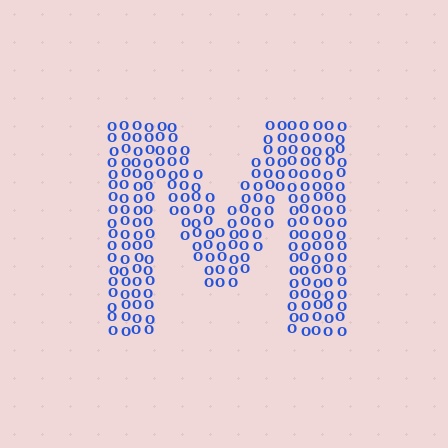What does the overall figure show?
The overall figure shows the letter M.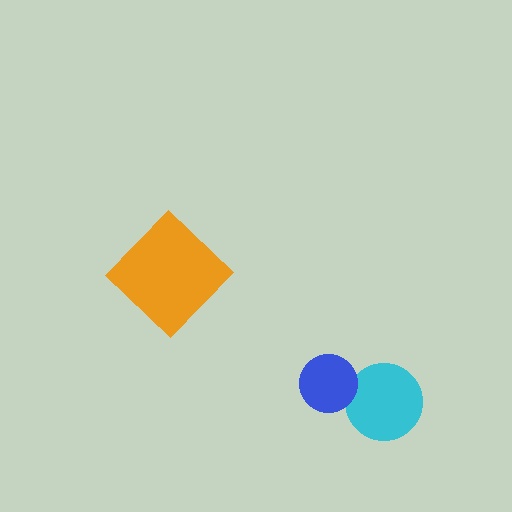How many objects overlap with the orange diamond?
0 objects overlap with the orange diamond.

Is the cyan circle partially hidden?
Yes, it is partially covered by another shape.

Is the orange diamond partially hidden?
No, no other shape covers it.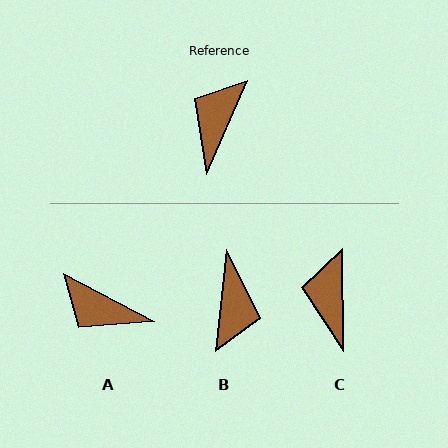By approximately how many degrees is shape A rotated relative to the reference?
Approximately 86 degrees counter-clockwise.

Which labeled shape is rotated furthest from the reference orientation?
B, about 162 degrees away.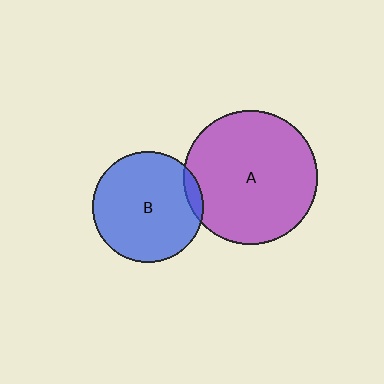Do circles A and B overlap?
Yes.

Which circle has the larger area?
Circle A (purple).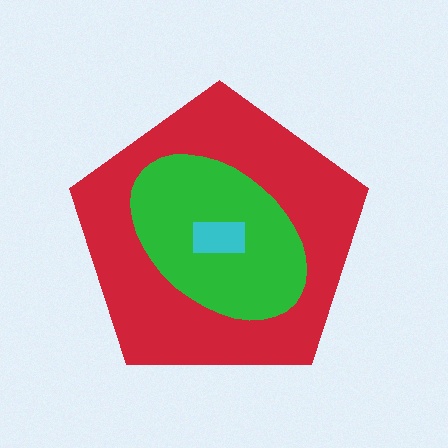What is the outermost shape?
The red pentagon.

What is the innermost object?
The cyan rectangle.